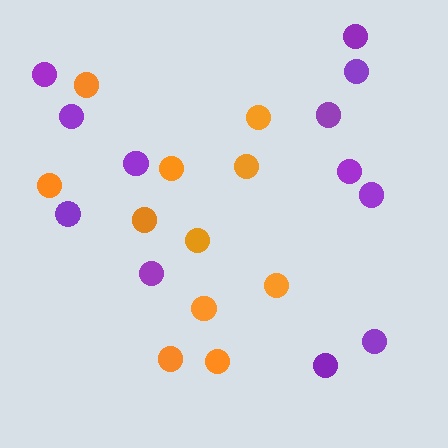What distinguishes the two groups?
There are 2 groups: one group of orange circles (11) and one group of purple circles (12).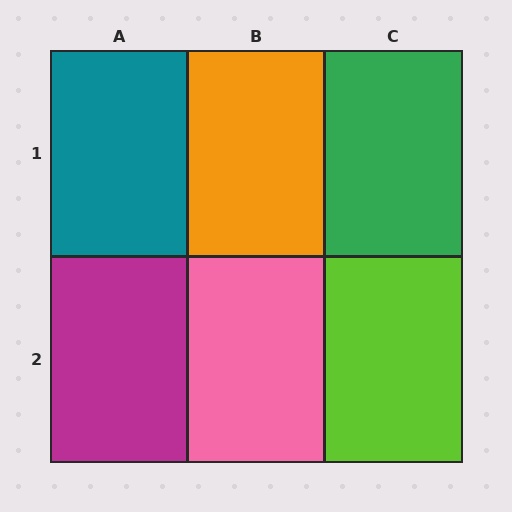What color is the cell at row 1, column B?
Orange.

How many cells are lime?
1 cell is lime.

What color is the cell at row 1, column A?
Teal.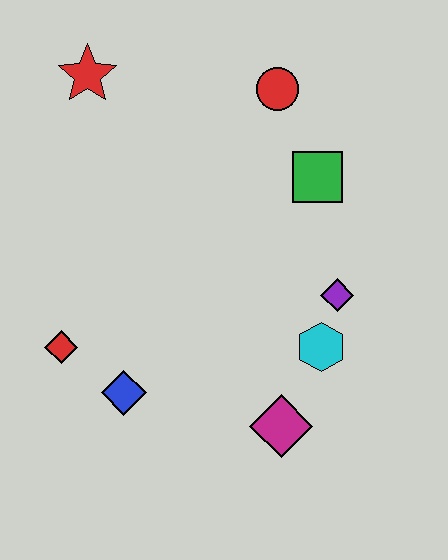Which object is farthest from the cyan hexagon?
The red star is farthest from the cyan hexagon.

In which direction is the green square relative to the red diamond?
The green square is to the right of the red diamond.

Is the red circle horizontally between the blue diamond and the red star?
No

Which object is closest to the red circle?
The green square is closest to the red circle.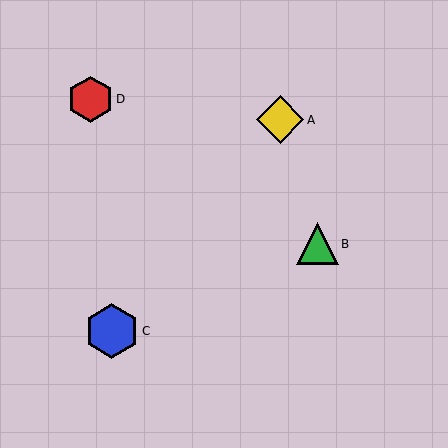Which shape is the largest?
The blue hexagon (labeled C) is the largest.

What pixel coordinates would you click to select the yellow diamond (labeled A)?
Click at (280, 120) to select the yellow diamond A.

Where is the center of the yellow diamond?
The center of the yellow diamond is at (280, 120).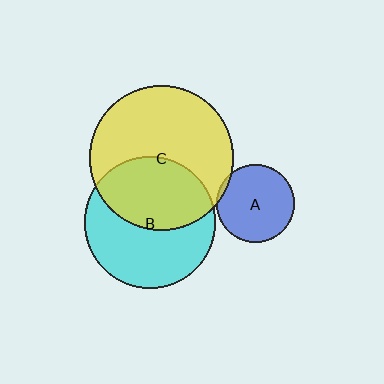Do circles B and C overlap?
Yes.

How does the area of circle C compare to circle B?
Approximately 1.2 times.